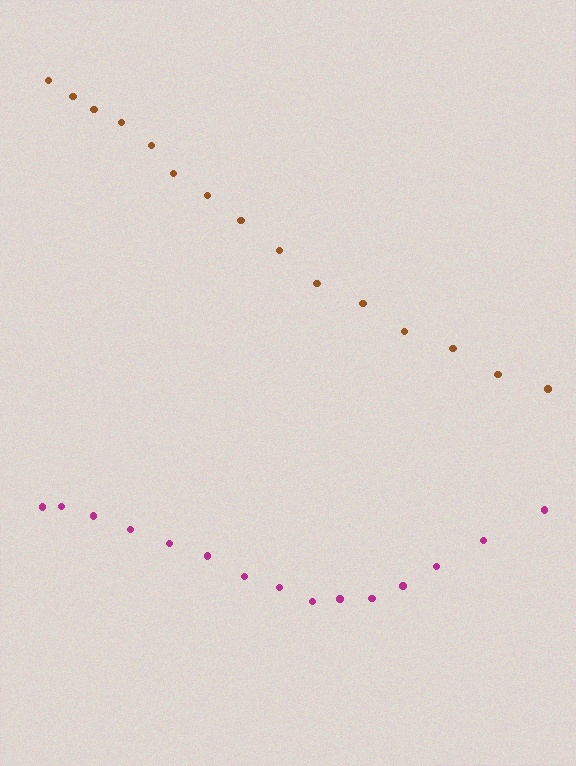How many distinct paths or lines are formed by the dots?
There are 2 distinct paths.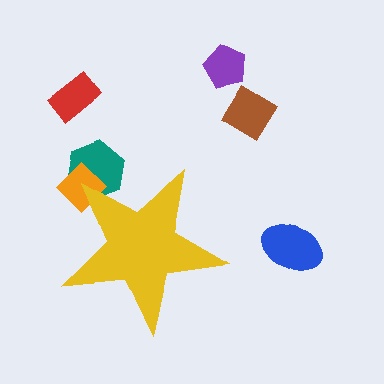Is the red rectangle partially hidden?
No, the red rectangle is fully visible.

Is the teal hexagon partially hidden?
Yes, the teal hexagon is partially hidden behind the yellow star.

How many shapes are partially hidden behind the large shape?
2 shapes are partially hidden.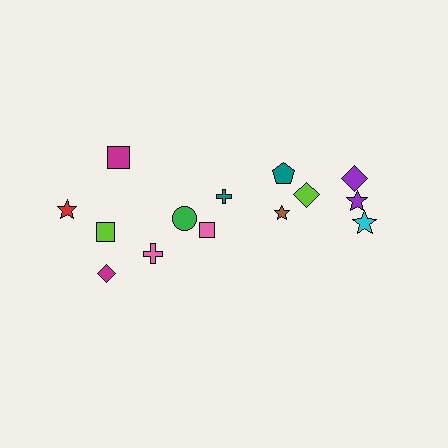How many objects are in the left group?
There are 8 objects.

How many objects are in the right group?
There are 6 objects.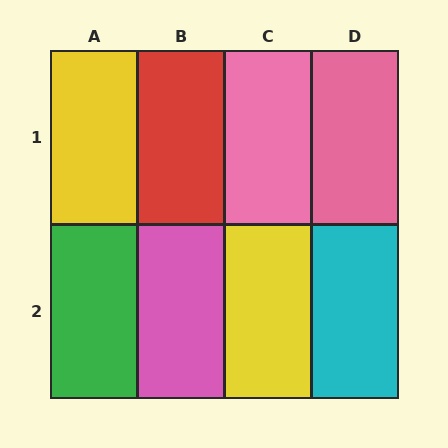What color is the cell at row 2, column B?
Pink.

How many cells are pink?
3 cells are pink.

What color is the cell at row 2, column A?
Green.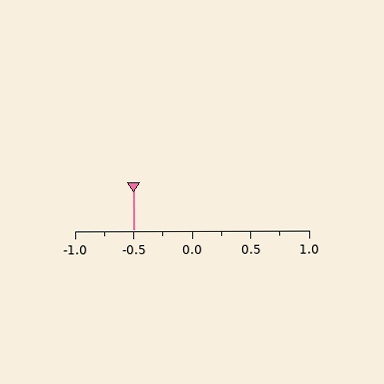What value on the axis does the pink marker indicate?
The marker indicates approximately -0.5.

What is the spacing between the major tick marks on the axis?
The major ticks are spaced 0.5 apart.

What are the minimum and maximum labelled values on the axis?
The axis runs from -1.0 to 1.0.